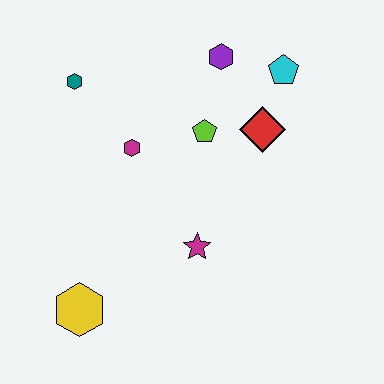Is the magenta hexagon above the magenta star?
Yes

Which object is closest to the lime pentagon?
The red diamond is closest to the lime pentagon.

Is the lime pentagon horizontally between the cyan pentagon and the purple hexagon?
No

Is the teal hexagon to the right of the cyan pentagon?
No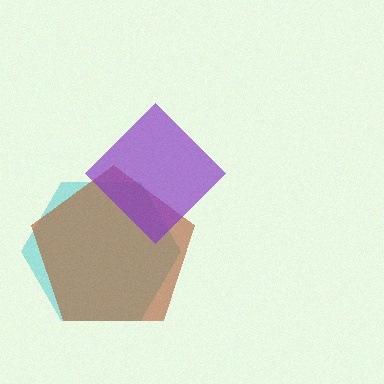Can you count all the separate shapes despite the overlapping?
Yes, there are 3 separate shapes.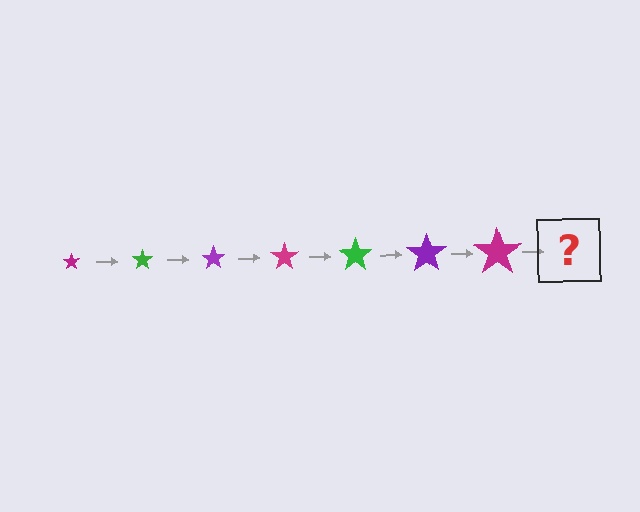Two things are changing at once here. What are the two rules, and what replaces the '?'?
The two rules are that the star grows larger each step and the color cycles through magenta, green, and purple. The '?' should be a green star, larger than the previous one.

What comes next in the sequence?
The next element should be a green star, larger than the previous one.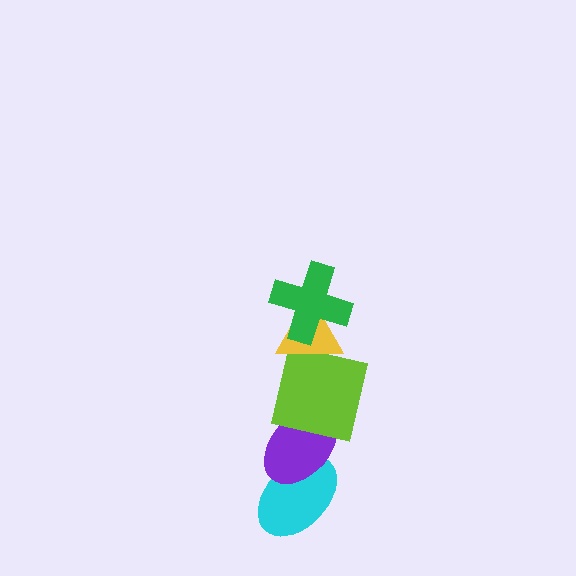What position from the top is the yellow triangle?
The yellow triangle is 2nd from the top.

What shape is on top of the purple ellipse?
The lime square is on top of the purple ellipse.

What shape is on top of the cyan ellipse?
The purple ellipse is on top of the cyan ellipse.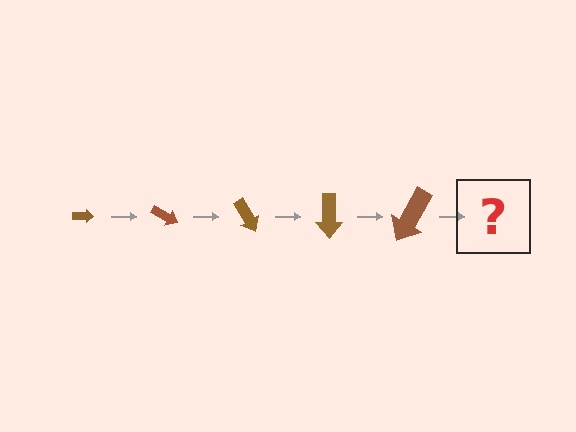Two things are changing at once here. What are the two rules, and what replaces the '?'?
The two rules are that the arrow grows larger each step and it rotates 30 degrees each step. The '?' should be an arrow, larger than the previous one and rotated 150 degrees from the start.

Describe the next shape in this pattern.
It should be an arrow, larger than the previous one and rotated 150 degrees from the start.